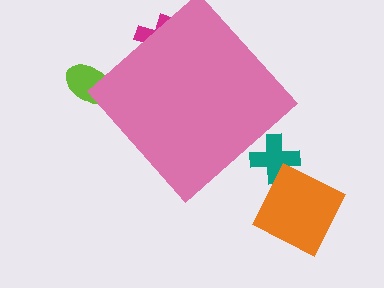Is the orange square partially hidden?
No, the orange square is fully visible.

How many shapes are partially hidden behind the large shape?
4 shapes are partially hidden.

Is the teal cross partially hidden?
Yes, the teal cross is partially hidden behind the pink diamond.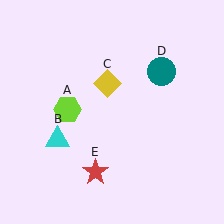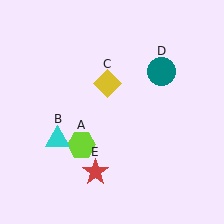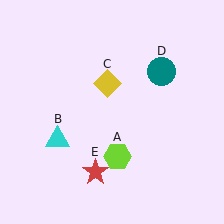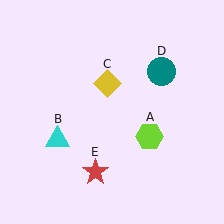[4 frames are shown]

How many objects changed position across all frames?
1 object changed position: lime hexagon (object A).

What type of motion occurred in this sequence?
The lime hexagon (object A) rotated counterclockwise around the center of the scene.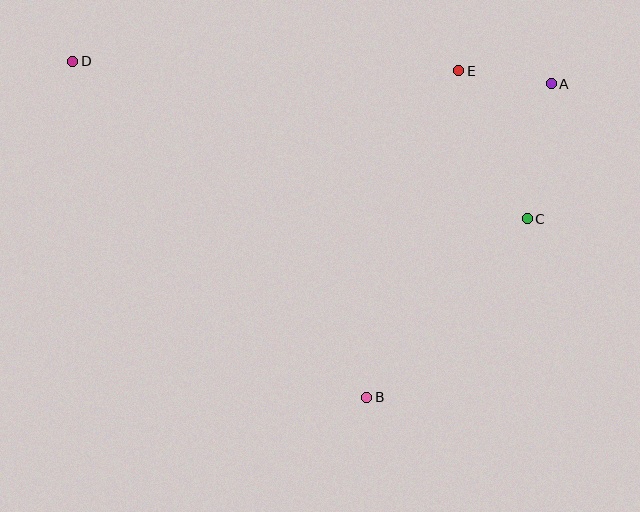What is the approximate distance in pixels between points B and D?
The distance between B and D is approximately 446 pixels.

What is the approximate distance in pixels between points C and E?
The distance between C and E is approximately 163 pixels.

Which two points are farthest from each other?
Points C and D are farthest from each other.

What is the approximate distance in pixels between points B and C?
The distance between B and C is approximately 240 pixels.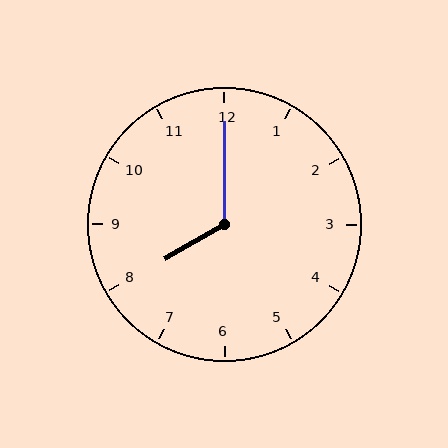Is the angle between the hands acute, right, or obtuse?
It is obtuse.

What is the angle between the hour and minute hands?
Approximately 120 degrees.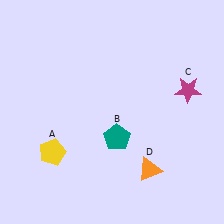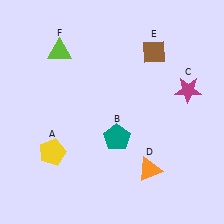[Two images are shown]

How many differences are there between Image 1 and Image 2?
There are 2 differences between the two images.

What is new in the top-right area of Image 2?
A brown diamond (E) was added in the top-right area of Image 2.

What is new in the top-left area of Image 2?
A lime triangle (F) was added in the top-left area of Image 2.